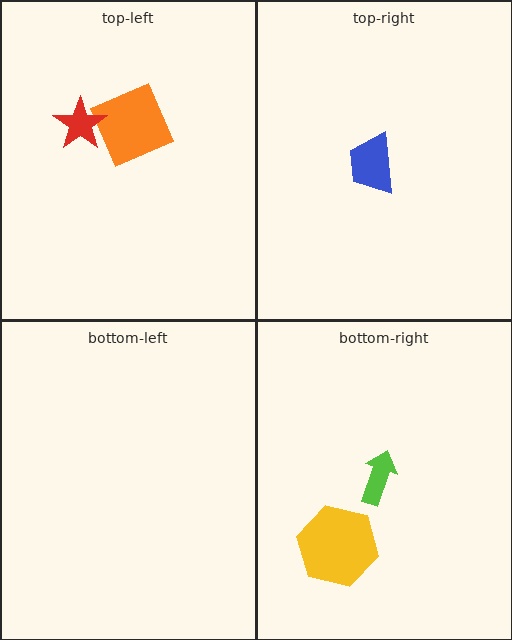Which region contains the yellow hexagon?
The bottom-right region.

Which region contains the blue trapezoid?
The top-right region.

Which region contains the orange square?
The top-left region.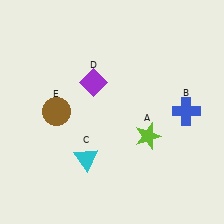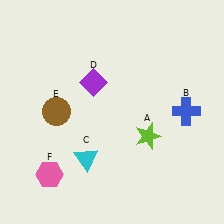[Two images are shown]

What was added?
A pink hexagon (F) was added in Image 2.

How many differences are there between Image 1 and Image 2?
There is 1 difference between the two images.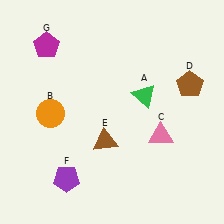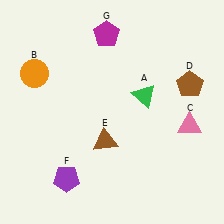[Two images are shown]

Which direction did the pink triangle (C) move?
The pink triangle (C) moved right.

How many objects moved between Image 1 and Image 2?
3 objects moved between the two images.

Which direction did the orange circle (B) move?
The orange circle (B) moved up.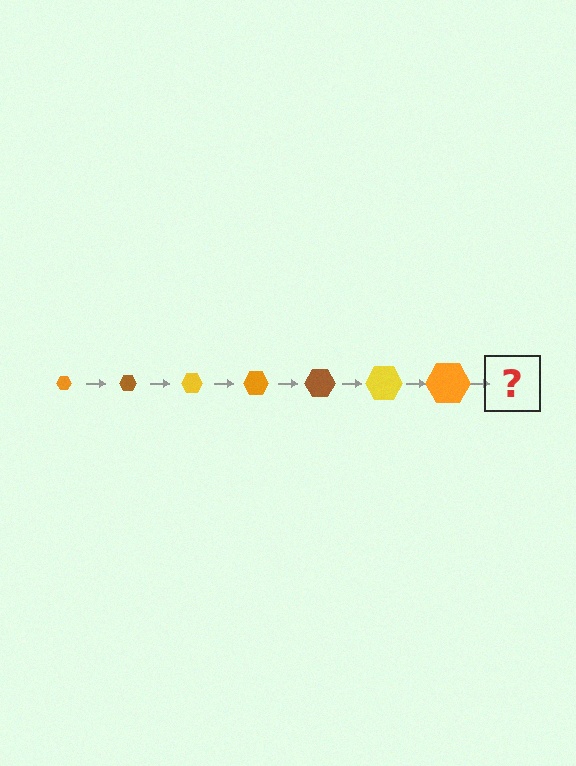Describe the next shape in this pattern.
It should be a brown hexagon, larger than the previous one.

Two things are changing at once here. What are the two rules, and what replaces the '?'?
The two rules are that the hexagon grows larger each step and the color cycles through orange, brown, and yellow. The '?' should be a brown hexagon, larger than the previous one.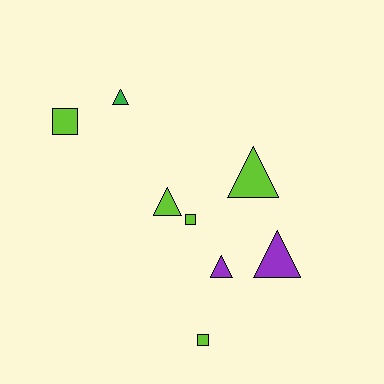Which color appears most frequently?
Lime, with 5 objects.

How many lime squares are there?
There are 3 lime squares.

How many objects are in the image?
There are 8 objects.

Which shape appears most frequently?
Triangle, with 5 objects.